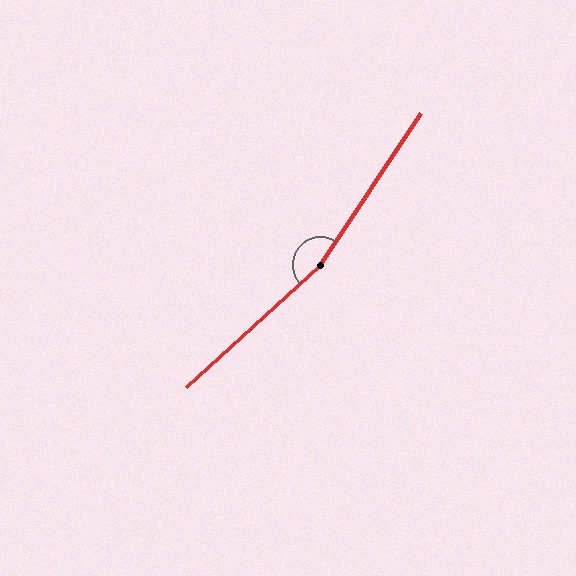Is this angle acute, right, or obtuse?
It is obtuse.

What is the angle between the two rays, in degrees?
Approximately 166 degrees.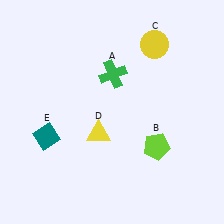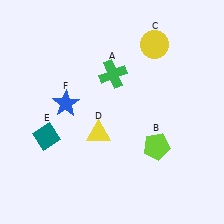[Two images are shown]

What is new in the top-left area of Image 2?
A blue star (F) was added in the top-left area of Image 2.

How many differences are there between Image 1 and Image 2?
There is 1 difference between the two images.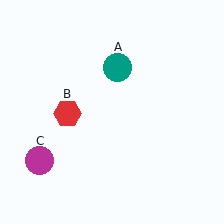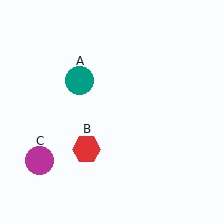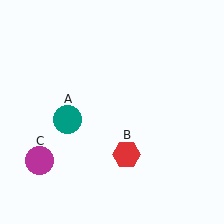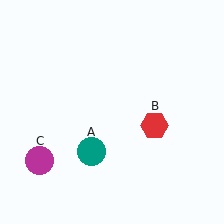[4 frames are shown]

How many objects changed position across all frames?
2 objects changed position: teal circle (object A), red hexagon (object B).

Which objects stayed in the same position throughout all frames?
Magenta circle (object C) remained stationary.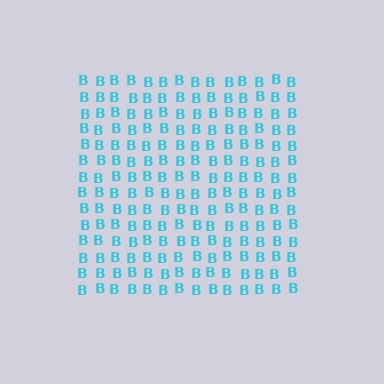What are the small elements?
The small elements are letter B's.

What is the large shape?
The large shape is a square.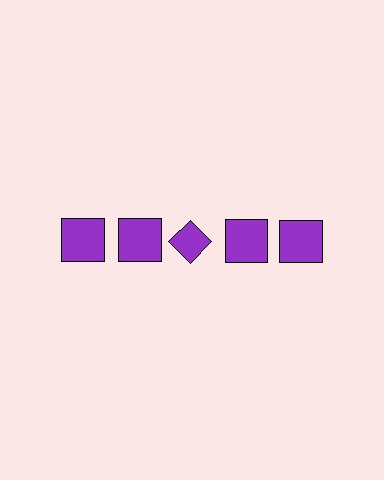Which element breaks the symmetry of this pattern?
The purple diamond in the top row, center column breaks the symmetry. All other shapes are purple squares.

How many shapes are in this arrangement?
There are 5 shapes arranged in a grid pattern.